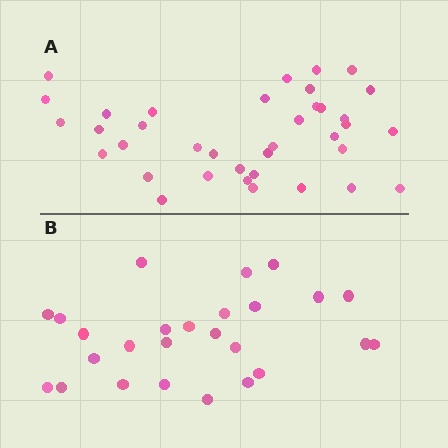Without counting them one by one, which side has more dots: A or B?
Region A (the top region) has more dots.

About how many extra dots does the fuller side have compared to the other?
Region A has roughly 12 or so more dots than region B.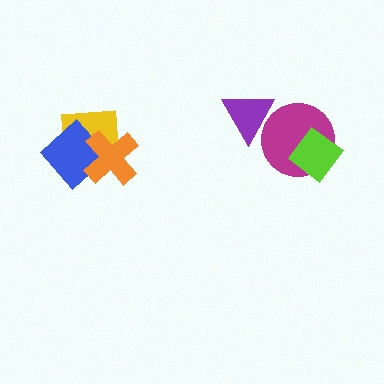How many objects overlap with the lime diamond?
1 object overlaps with the lime diamond.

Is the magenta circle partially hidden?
Yes, it is partially covered by another shape.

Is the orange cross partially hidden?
No, no other shape covers it.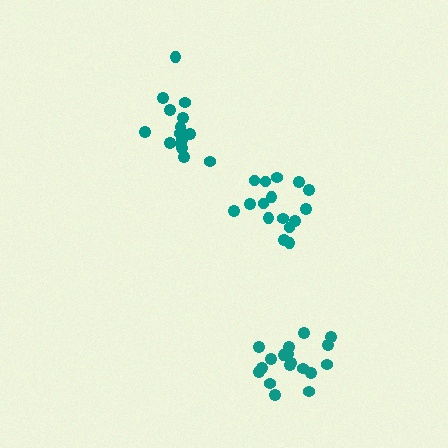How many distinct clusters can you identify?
There are 3 distinct clusters.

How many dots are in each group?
Group 1: 16 dots, Group 2: 19 dots, Group 3: 16 dots (51 total).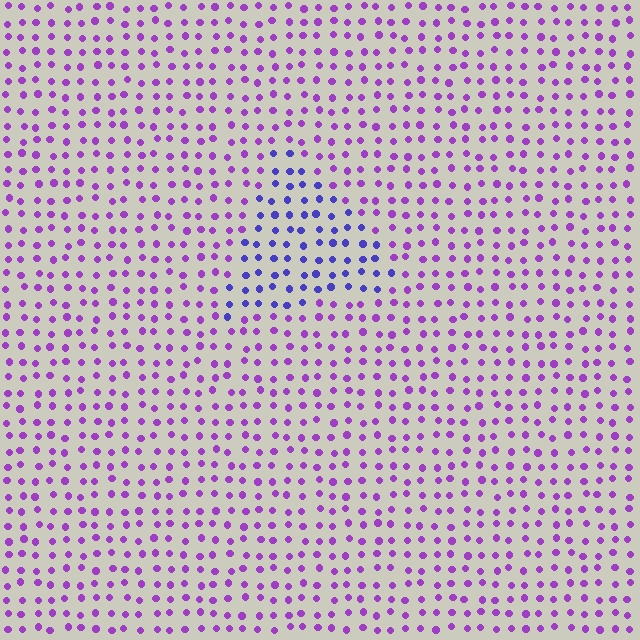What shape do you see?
I see a triangle.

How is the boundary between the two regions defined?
The boundary is defined purely by a slight shift in hue (about 39 degrees). Spacing, size, and orientation are identical on both sides.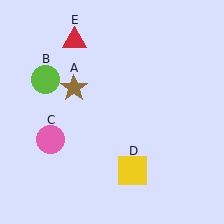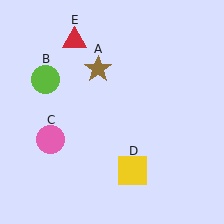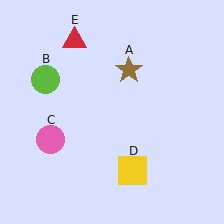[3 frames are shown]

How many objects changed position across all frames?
1 object changed position: brown star (object A).